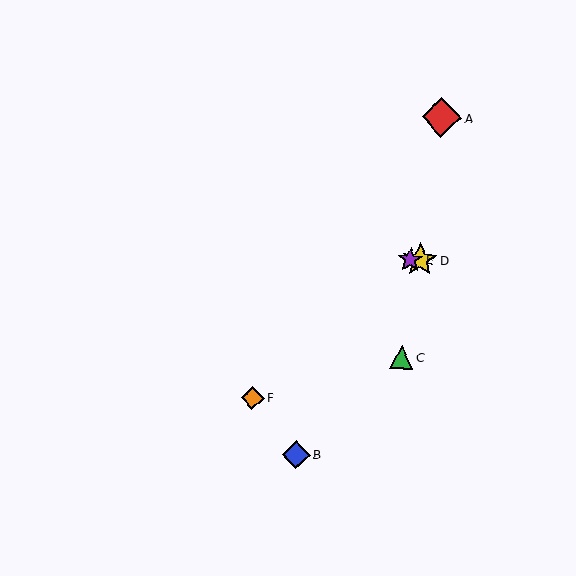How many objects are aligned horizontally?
2 objects (D, E) are aligned horizontally.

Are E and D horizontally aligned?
Yes, both are at y≈260.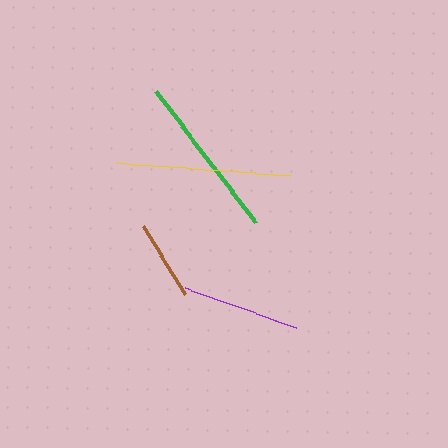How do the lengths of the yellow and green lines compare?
The yellow and green lines are approximately the same length.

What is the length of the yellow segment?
The yellow segment is approximately 173 pixels long.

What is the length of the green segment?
The green segment is approximately 165 pixels long.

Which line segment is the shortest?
The brown line is the shortest at approximately 81 pixels.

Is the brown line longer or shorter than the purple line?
The purple line is longer than the brown line.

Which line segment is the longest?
The yellow line is the longest at approximately 173 pixels.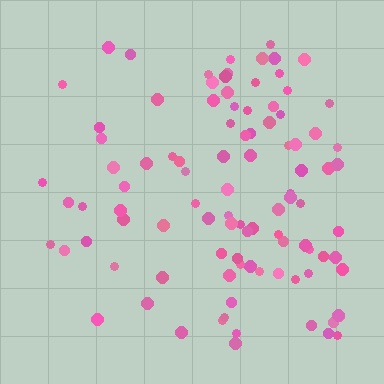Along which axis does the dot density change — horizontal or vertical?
Horizontal.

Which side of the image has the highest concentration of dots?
The right.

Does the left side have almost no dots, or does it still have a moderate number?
Still a moderate number, just noticeably fewer than the right.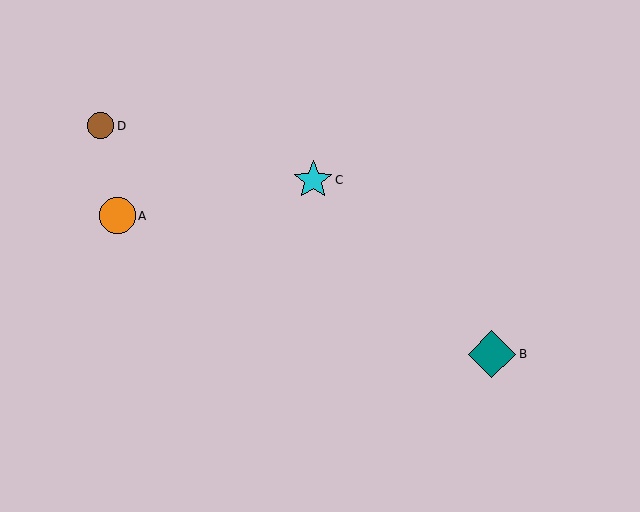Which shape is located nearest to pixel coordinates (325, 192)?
The cyan star (labeled C) at (313, 180) is nearest to that location.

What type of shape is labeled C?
Shape C is a cyan star.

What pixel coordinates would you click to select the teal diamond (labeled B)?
Click at (492, 354) to select the teal diamond B.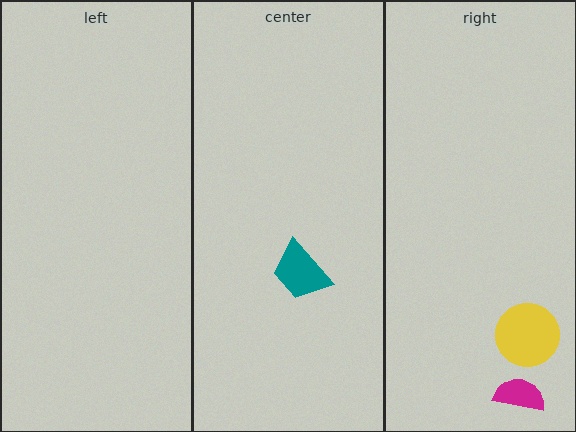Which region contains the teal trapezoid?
The center region.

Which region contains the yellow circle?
The right region.